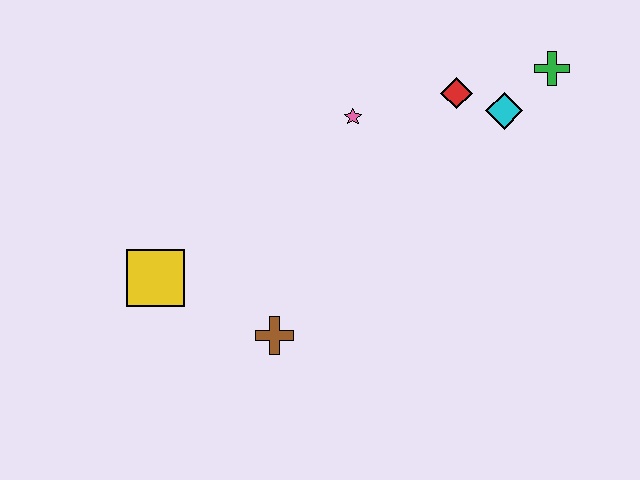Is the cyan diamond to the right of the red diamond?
Yes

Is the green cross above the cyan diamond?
Yes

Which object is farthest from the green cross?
The yellow square is farthest from the green cross.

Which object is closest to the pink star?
The red diamond is closest to the pink star.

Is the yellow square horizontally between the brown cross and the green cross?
No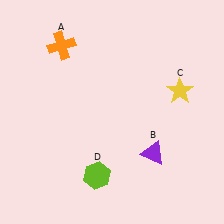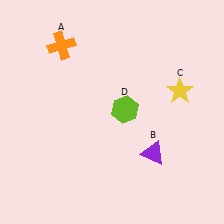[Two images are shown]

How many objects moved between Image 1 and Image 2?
1 object moved between the two images.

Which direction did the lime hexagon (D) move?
The lime hexagon (D) moved up.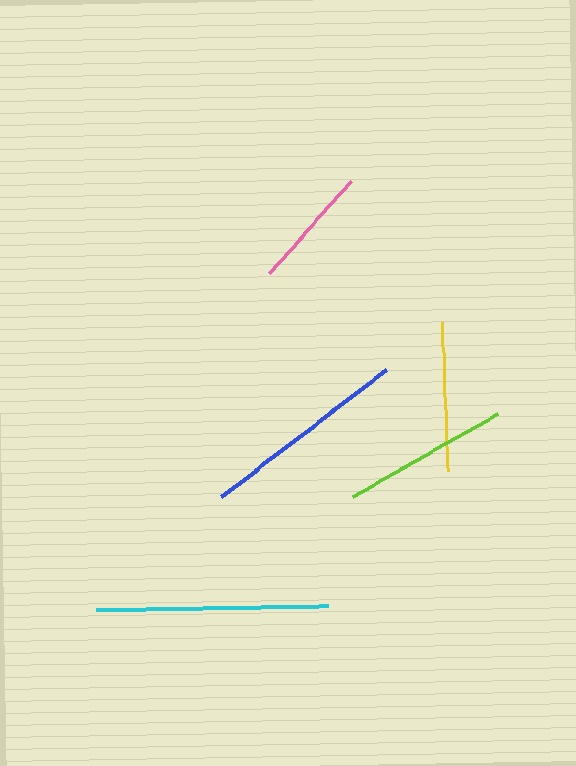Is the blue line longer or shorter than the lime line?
The blue line is longer than the lime line.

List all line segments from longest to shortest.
From longest to shortest: cyan, blue, lime, yellow, pink.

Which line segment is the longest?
The cyan line is the longest at approximately 232 pixels.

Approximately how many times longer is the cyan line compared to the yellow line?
The cyan line is approximately 1.6 times the length of the yellow line.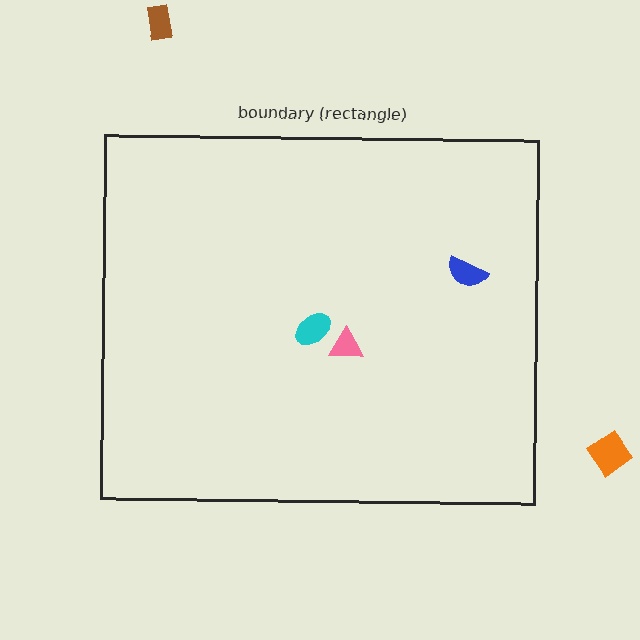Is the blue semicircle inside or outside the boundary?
Inside.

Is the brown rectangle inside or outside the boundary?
Outside.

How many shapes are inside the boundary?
3 inside, 2 outside.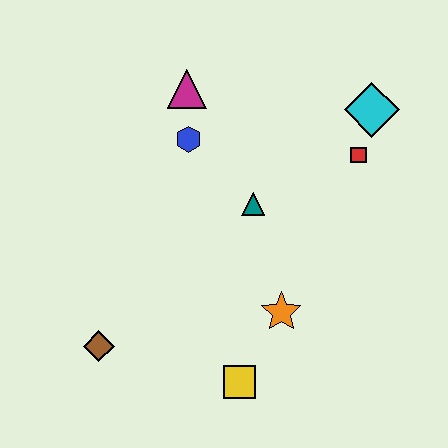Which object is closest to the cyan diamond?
The red square is closest to the cyan diamond.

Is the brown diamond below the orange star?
Yes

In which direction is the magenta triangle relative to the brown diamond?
The magenta triangle is above the brown diamond.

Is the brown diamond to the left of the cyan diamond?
Yes